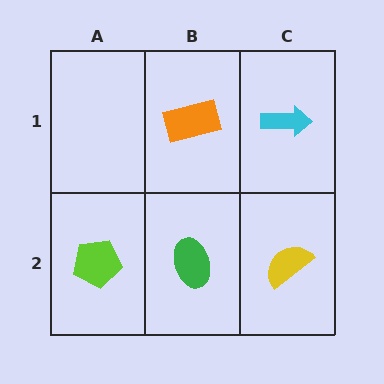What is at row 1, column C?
A cyan arrow.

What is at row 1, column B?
An orange rectangle.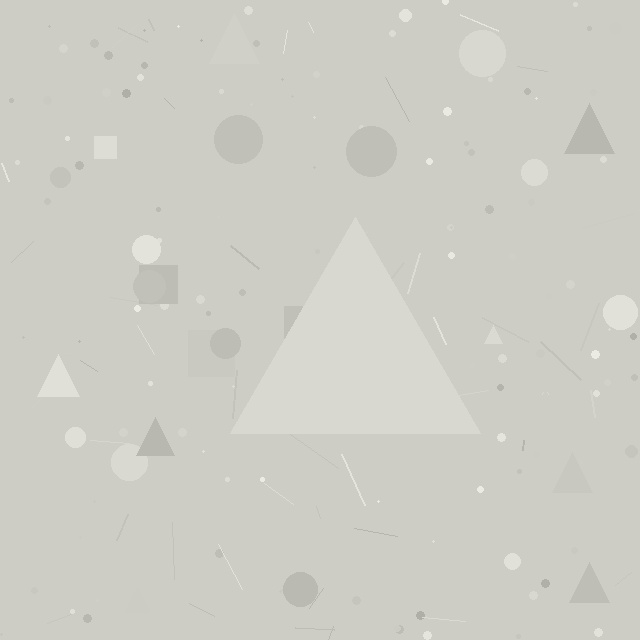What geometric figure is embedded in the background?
A triangle is embedded in the background.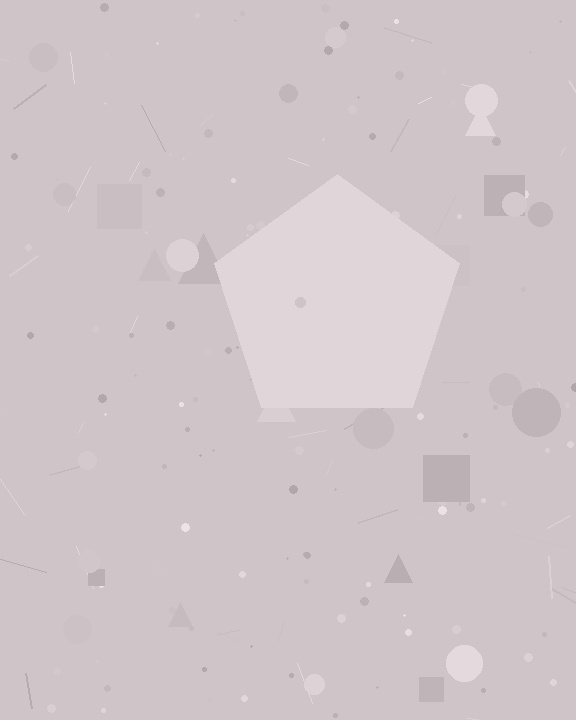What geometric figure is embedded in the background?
A pentagon is embedded in the background.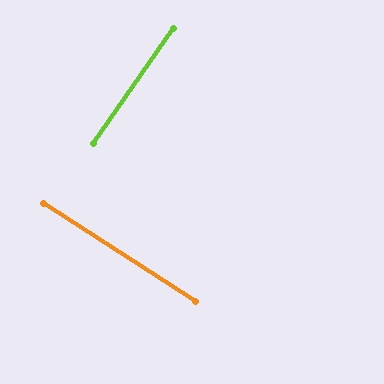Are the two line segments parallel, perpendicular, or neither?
Perpendicular — they meet at approximately 88°.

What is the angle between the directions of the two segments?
Approximately 88 degrees.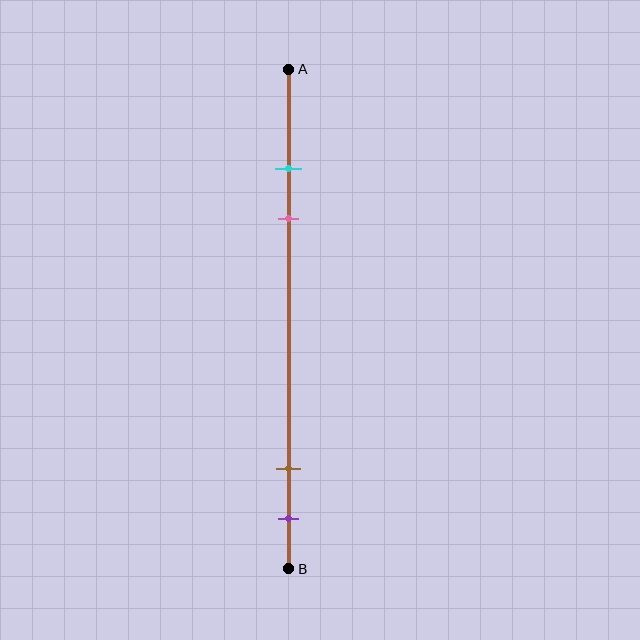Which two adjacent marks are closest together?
The cyan and pink marks are the closest adjacent pair.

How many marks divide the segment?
There are 4 marks dividing the segment.